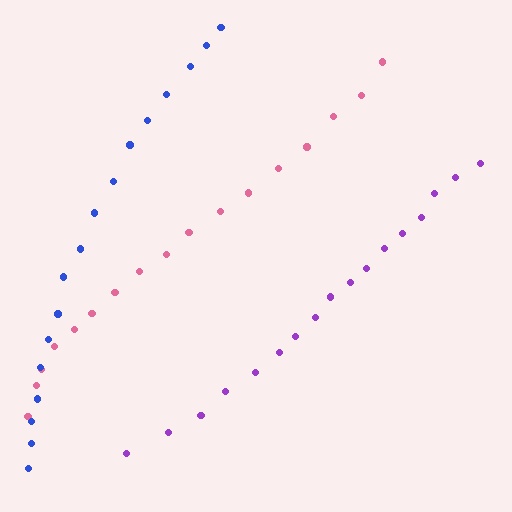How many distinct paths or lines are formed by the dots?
There are 3 distinct paths.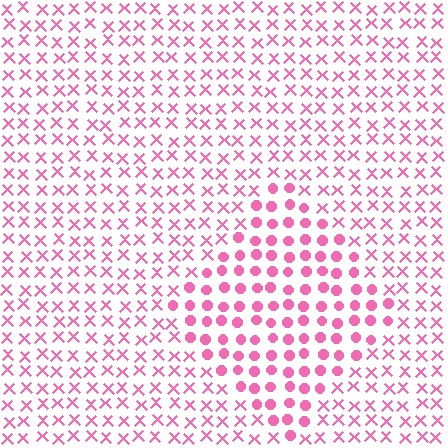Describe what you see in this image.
The image is filled with small pink elements arranged in a uniform grid. A diamond-shaped region contains circles, while the surrounding area contains X marks. The boundary is defined purely by the change in element shape.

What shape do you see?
I see a diamond.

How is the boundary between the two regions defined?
The boundary is defined by a change in element shape: circles inside vs. X marks outside. All elements share the same color and spacing.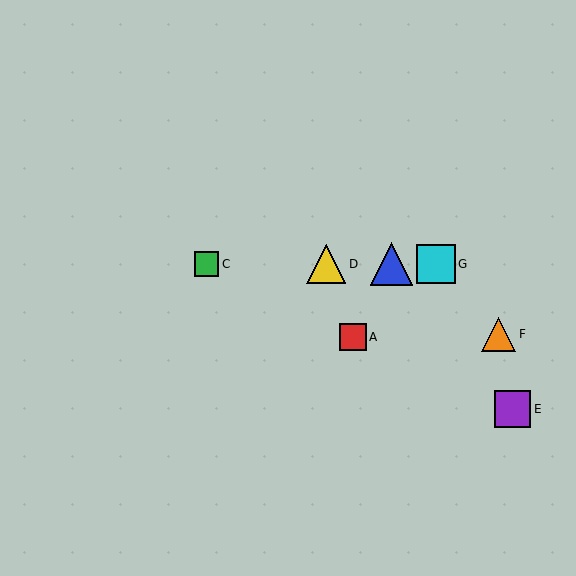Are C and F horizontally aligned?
No, C is at y≈264 and F is at y≈334.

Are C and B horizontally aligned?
Yes, both are at y≈264.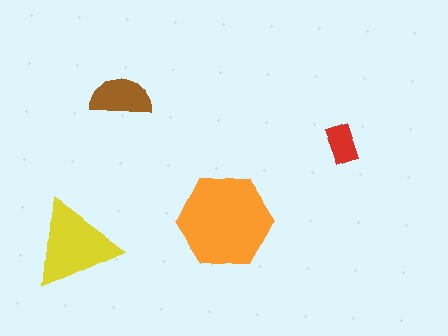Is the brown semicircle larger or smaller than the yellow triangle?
Smaller.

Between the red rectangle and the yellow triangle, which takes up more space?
The yellow triangle.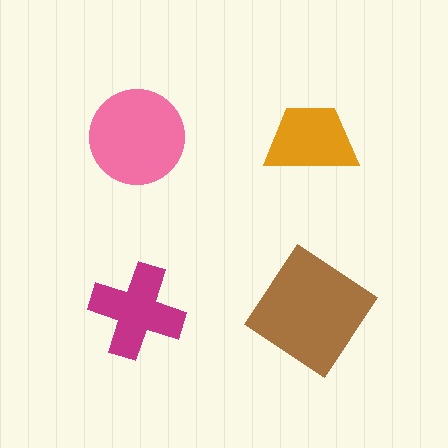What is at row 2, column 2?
A brown diamond.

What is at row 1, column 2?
An orange trapezoid.